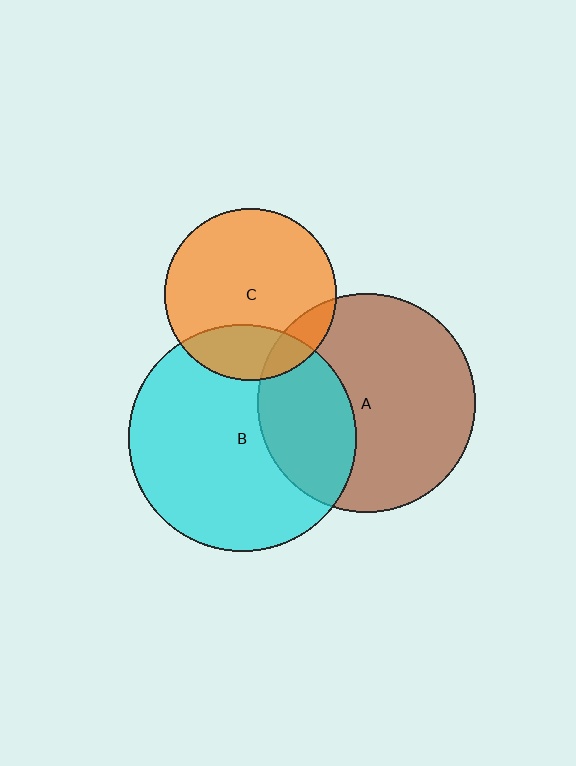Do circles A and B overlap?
Yes.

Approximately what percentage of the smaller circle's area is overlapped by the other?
Approximately 30%.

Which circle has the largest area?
Circle B (cyan).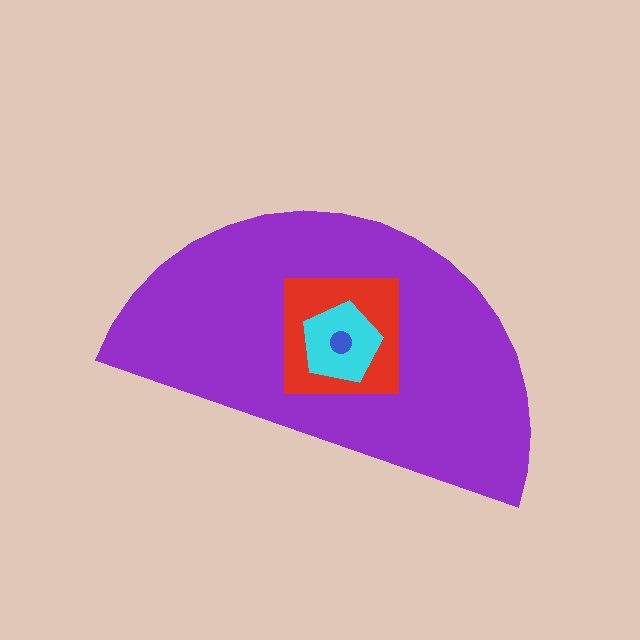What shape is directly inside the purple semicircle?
The red square.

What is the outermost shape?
The purple semicircle.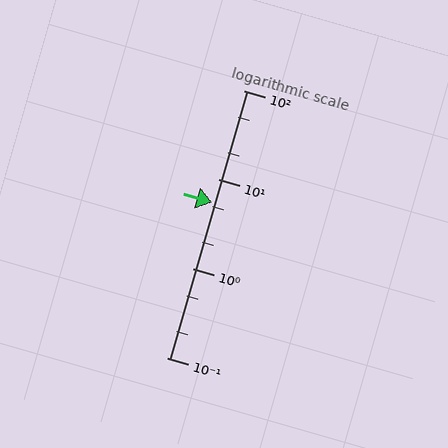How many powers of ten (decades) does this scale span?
The scale spans 3 decades, from 0.1 to 100.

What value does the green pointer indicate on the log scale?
The pointer indicates approximately 5.6.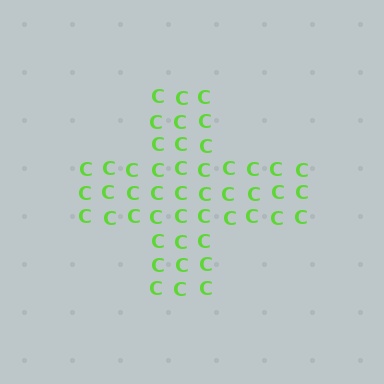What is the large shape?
The large shape is a cross.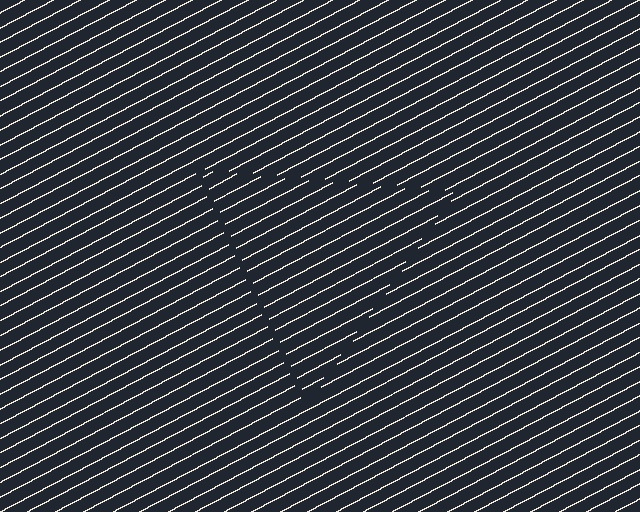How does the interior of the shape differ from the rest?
The interior of the shape contains the same grating, shifted by half a period — the contour is defined by the phase discontinuity where line-ends from the inner and outer gratings abut.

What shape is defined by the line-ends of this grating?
An illusory triangle. The interior of the shape contains the same grating, shifted by half a period — the contour is defined by the phase discontinuity where line-ends from the inner and outer gratings abut.